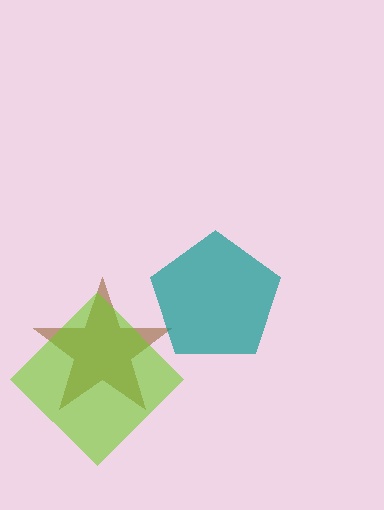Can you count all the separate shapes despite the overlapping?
Yes, there are 3 separate shapes.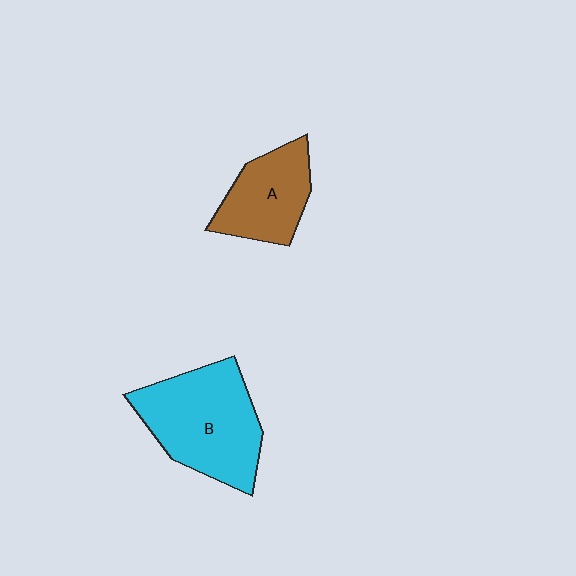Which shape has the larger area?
Shape B (cyan).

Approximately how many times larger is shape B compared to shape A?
Approximately 1.6 times.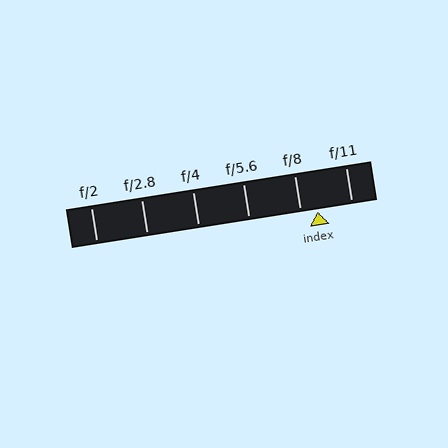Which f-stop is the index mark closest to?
The index mark is closest to f/8.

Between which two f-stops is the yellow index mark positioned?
The index mark is between f/8 and f/11.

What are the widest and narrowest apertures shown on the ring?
The widest aperture shown is f/2 and the narrowest is f/11.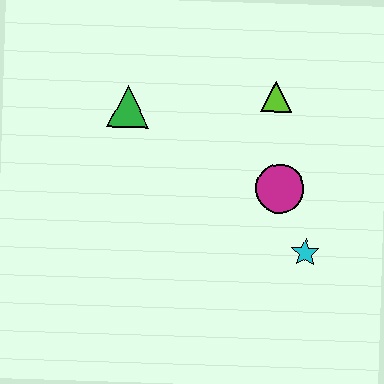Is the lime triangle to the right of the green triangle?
Yes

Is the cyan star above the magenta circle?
No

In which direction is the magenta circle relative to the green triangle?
The magenta circle is to the right of the green triangle.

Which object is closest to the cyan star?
The magenta circle is closest to the cyan star.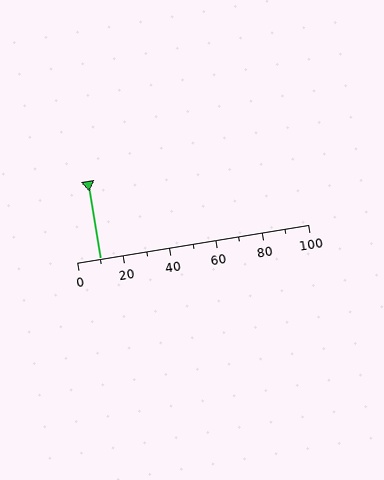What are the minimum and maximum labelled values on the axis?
The axis runs from 0 to 100.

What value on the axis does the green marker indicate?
The marker indicates approximately 10.